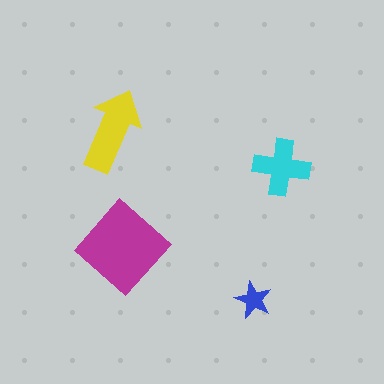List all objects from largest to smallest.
The magenta diamond, the yellow arrow, the cyan cross, the blue star.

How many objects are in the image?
There are 4 objects in the image.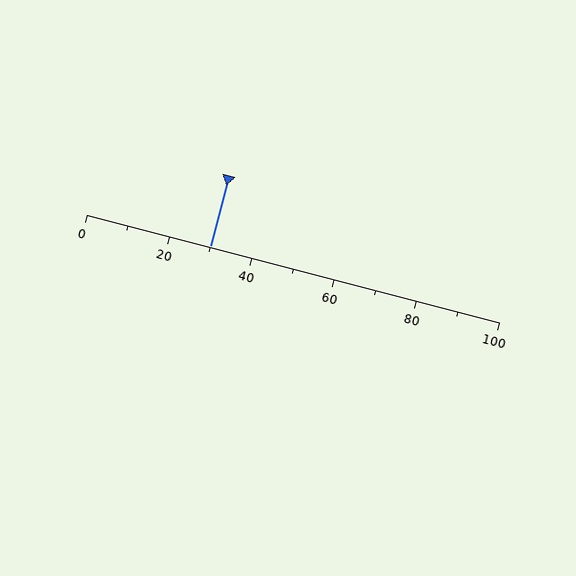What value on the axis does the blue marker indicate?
The marker indicates approximately 30.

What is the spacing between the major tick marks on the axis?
The major ticks are spaced 20 apart.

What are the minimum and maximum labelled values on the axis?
The axis runs from 0 to 100.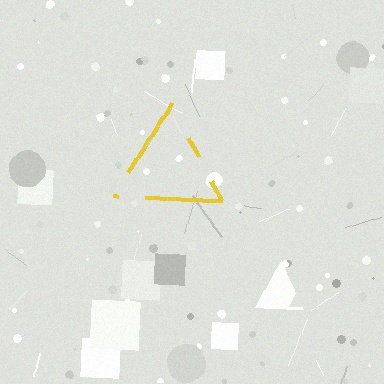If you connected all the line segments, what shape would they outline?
They would outline a triangle.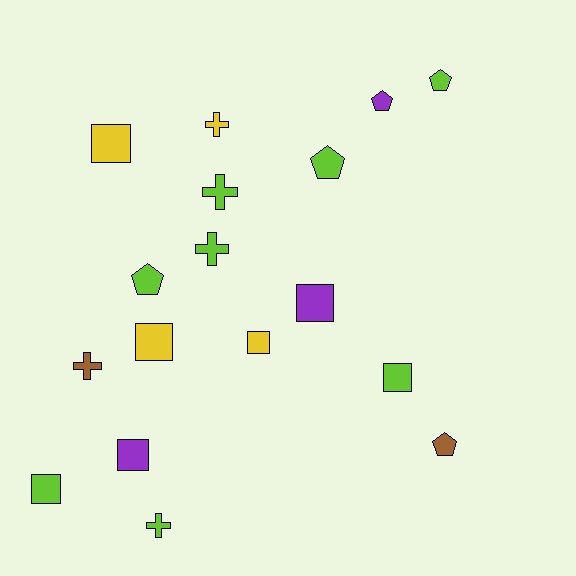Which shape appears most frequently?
Square, with 7 objects.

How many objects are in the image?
There are 17 objects.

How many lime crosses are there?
There are 3 lime crosses.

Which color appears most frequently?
Lime, with 8 objects.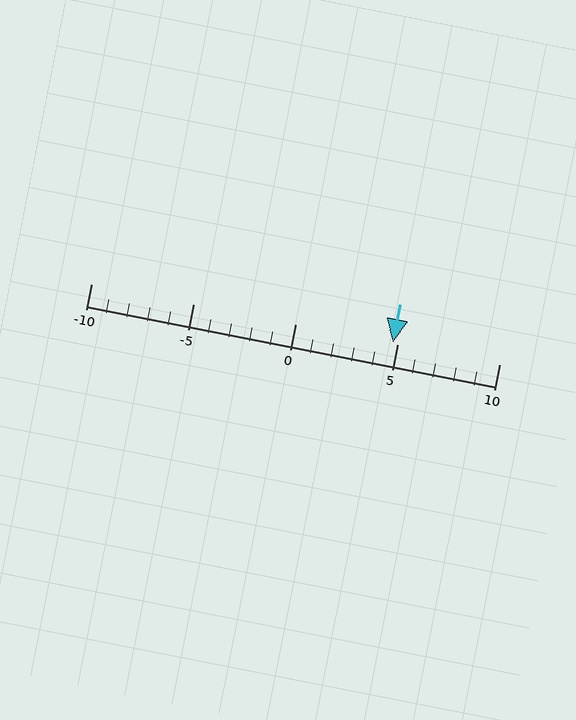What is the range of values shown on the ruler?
The ruler shows values from -10 to 10.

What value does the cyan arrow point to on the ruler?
The cyan arrow points to approximately 5.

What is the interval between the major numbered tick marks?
The major tick marks are spaced 5 units apart.